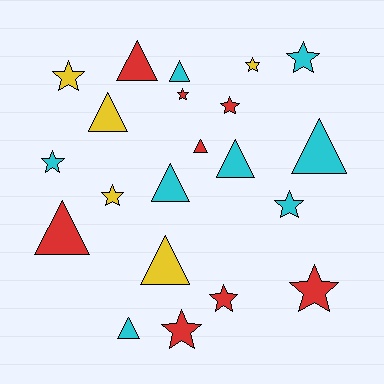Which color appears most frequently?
Red, with 8 objects.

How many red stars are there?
There are 5 red stars.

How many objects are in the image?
There are 21 objects.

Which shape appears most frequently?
Star, with 11 objects.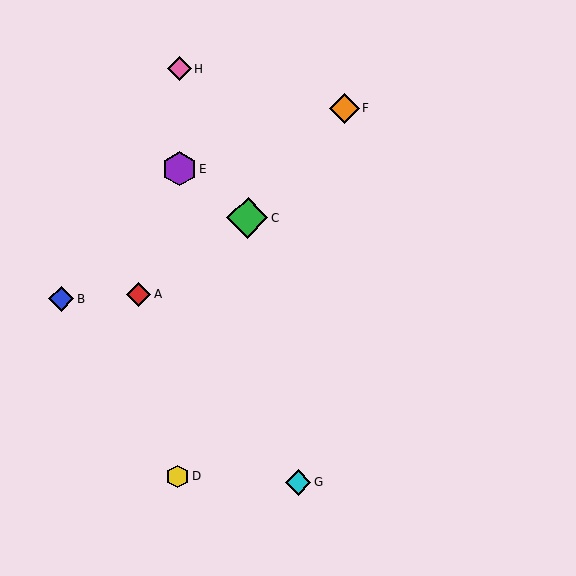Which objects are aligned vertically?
Objects D, E, H are aligned vertically.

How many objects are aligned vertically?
3 objects (D, E, H) are aligned vertically.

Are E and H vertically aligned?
Yes, both are at x≈179.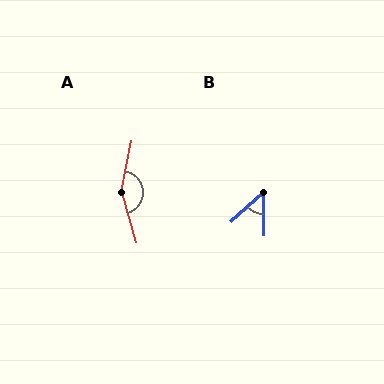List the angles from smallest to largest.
B (48°), A (153°).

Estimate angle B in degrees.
Approximately 48 degrees.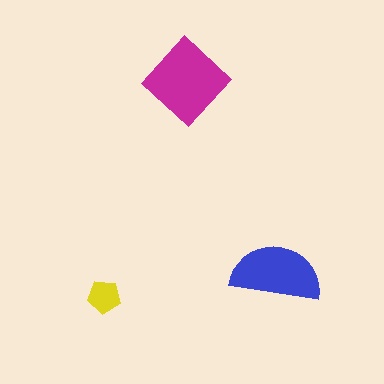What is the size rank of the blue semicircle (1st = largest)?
2nd.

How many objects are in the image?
There are 3 objects in the image.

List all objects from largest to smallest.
The magenta diamond, the blue semicircle, the yellow pentagon.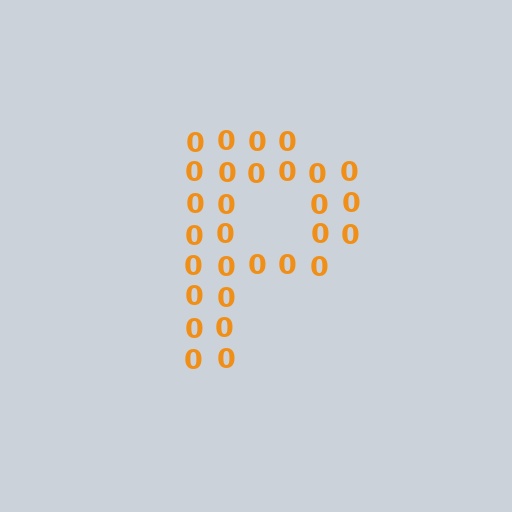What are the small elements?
The small elements are digit 0's.